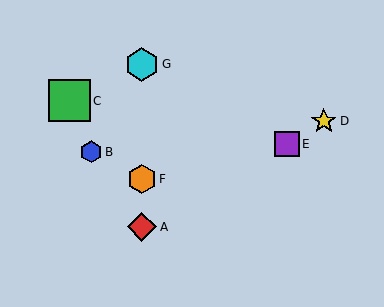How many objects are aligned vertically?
3 objects (A, F, G) are aligned vertically.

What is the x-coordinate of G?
Object G is at x≈142.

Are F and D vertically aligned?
No, F is at x≈142 and D is at x≈324.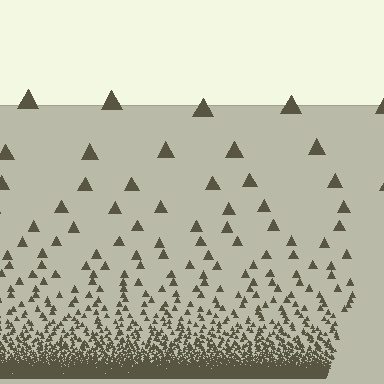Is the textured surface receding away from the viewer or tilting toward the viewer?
The surface appears to tilt toward the viewer. Texture elements get larger and sparser toward the top.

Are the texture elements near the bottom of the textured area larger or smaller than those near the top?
Smaller. The gradient is inverted — elements near the bottom are smaller and denser.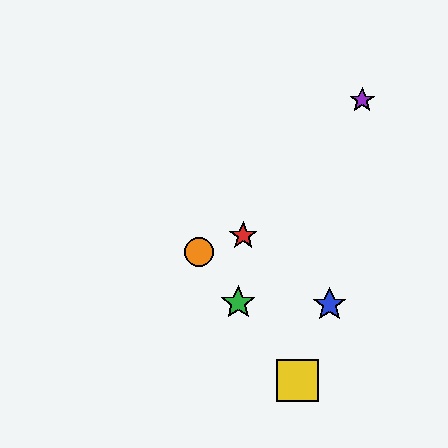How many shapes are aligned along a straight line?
3 shapes (the green star, the yellow square, the orange circle) are aligned along a straight line.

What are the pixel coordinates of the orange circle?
The orange circle is at (199, 252).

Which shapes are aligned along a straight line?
The green star, the yellow square, the orange circle are aligned along a straight line.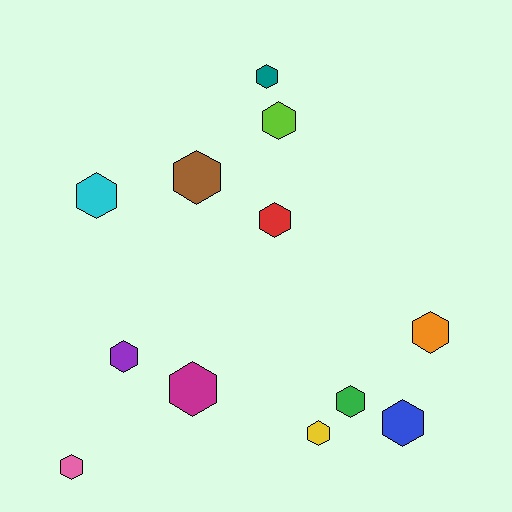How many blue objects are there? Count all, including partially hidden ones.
There is 1 blue object.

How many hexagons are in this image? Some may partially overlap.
There are 12 hexagons.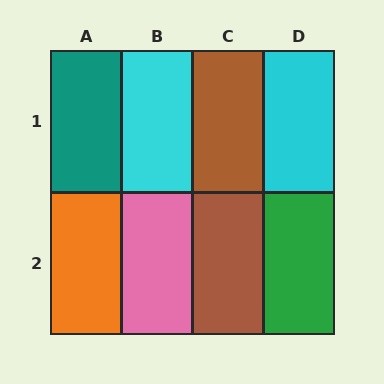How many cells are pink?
1 cell is pink.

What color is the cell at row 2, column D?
Green.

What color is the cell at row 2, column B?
Pink.